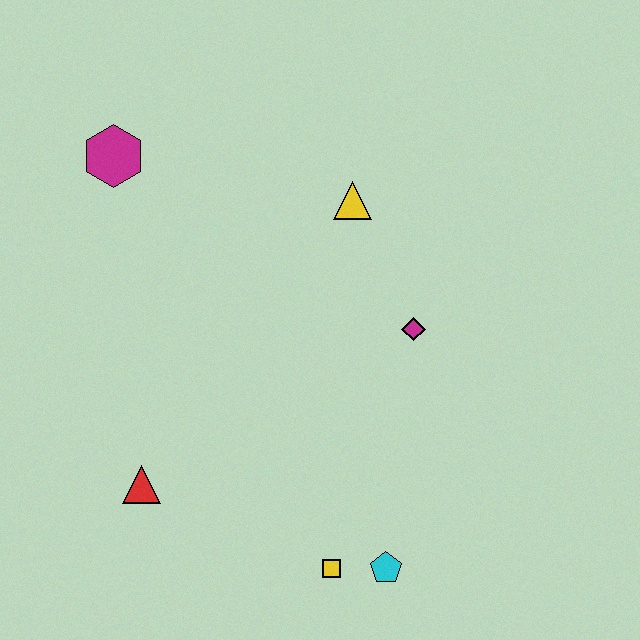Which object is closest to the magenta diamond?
The yellow triangle is closest to the magenta diamond.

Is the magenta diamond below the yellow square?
No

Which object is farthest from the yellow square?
The magenta hexagon is farthest from the yellow square.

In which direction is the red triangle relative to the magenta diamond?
The red triangle is to the left of the magenta diamond.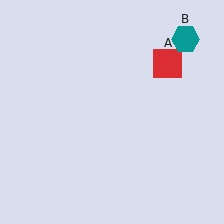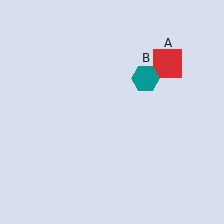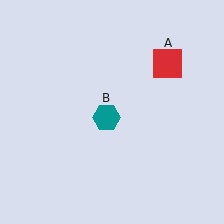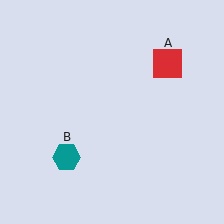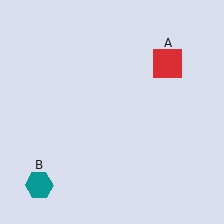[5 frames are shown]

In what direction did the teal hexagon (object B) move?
The teal hexagon (object B) moved down and to the left.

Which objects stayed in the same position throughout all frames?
Red square (object A) remained stationary.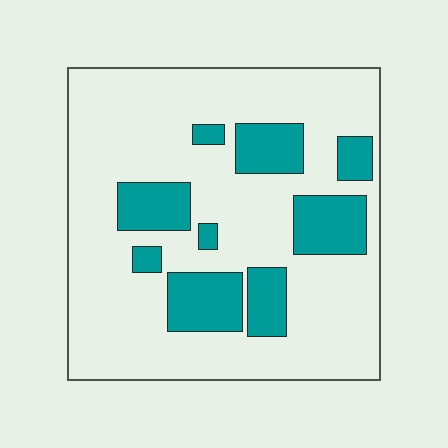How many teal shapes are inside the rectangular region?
9.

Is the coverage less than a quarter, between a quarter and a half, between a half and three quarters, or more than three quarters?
Less than a quarter.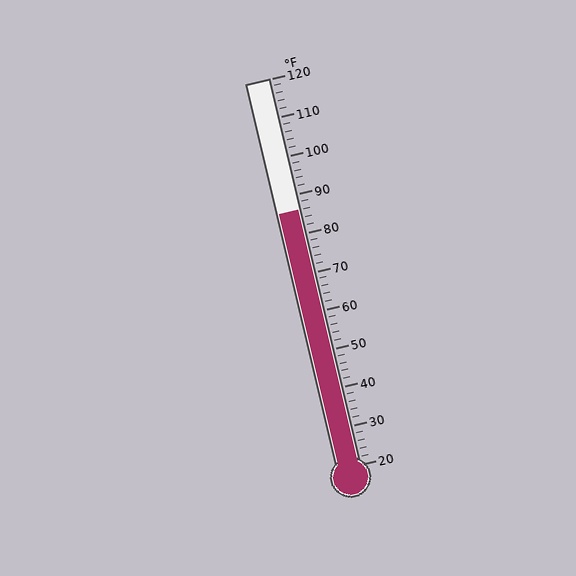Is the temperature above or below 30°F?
The temperature is above 30°F.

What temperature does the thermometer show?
The thermometer shows approximately 86°F.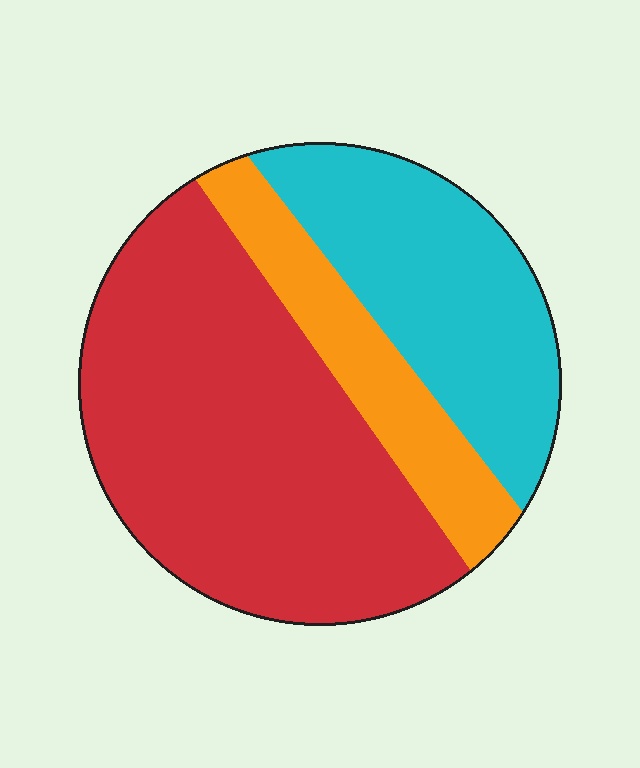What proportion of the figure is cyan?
Cyan covers roughly 30% of the figure.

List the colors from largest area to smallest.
From largest to smallest: red, cyan, orange.